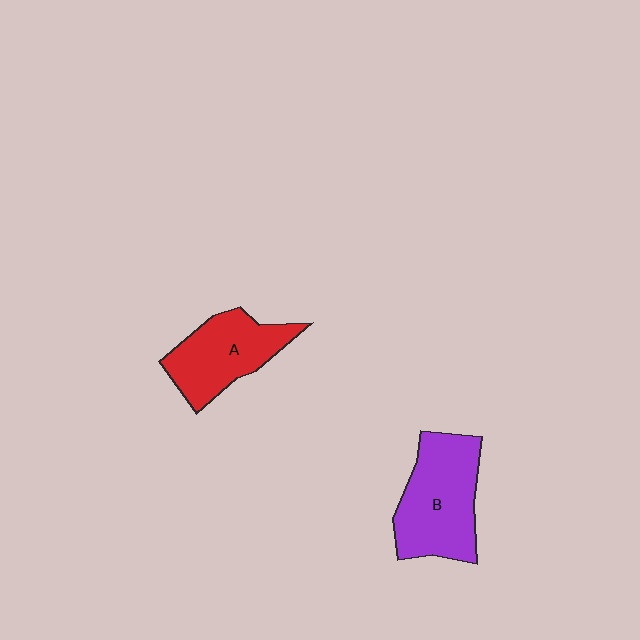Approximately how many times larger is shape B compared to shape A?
Approximately 1.2 times.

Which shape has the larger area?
Shape B (purple).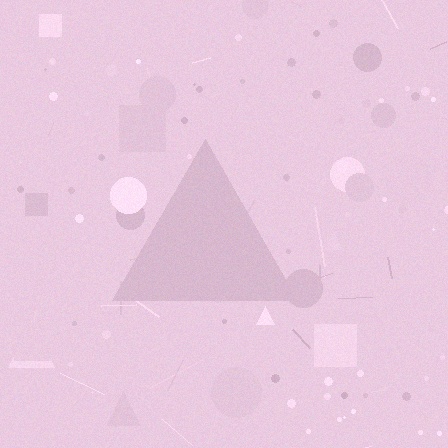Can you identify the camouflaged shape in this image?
The camouflaged shape is a triangle.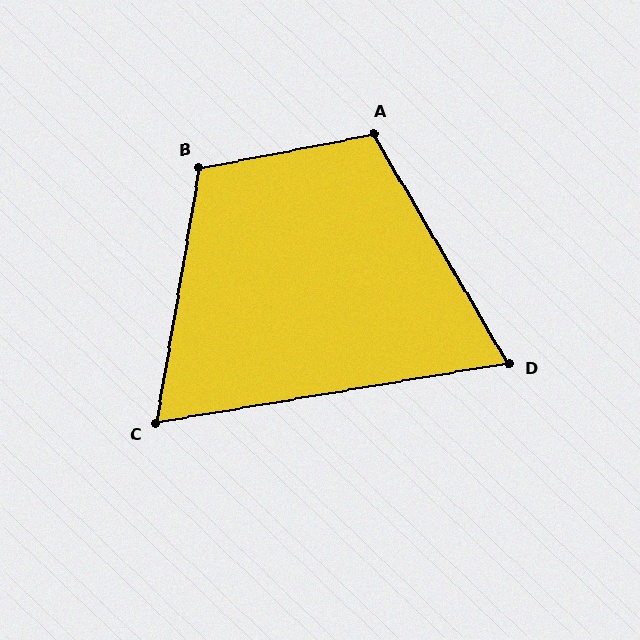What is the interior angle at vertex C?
Approximately 71 degrees (acute).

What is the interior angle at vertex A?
Approximately 109 degrees (obtuse).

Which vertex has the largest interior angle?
B, at approximately 111 degrees.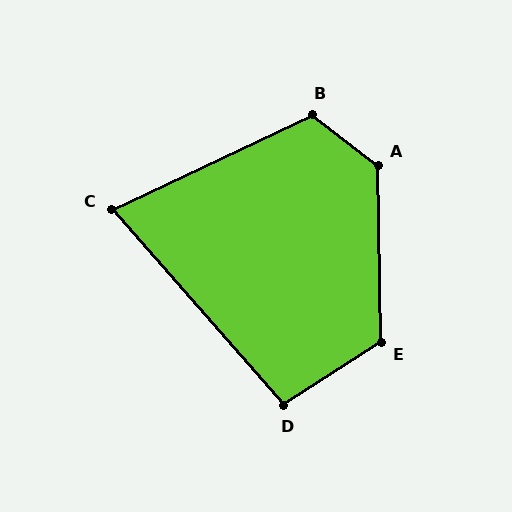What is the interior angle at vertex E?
Approximately 122 degrees (obtuse).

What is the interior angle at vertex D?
Approximately 98 degrees (obtuse).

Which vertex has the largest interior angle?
A, at approximately 129 degrees.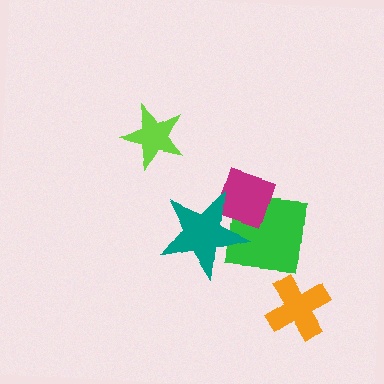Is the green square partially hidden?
Yes, it is partially covered by another shape.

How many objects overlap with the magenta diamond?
2 objects overlap with the magenta diamond.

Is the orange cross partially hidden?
No, no other shape covers it.